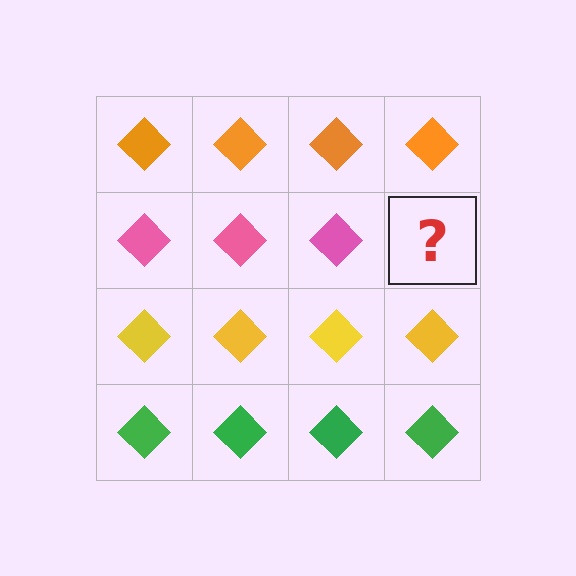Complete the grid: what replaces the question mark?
The question mark should be replaced with a pink diamond.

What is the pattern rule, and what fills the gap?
The rule is that each row has a consistent color. The gap should be filled with a pink diamond.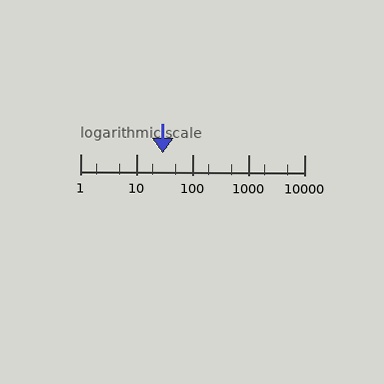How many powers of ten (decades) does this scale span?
The scale spans 4 decades, from 1 to 10000.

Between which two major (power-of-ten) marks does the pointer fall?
The pointer is between 10 and 100.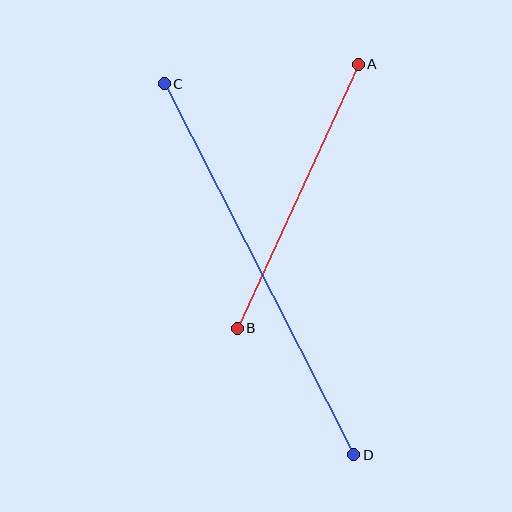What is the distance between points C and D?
The distance is approximately 417 pixels.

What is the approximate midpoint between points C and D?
The midpoint is at approximately (259, 269) pixels.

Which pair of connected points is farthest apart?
Points C and D are farthest apart.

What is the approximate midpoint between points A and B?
The midpoint is at approximately (298, 196) pixels.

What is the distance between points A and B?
The distance is approximately 290 pixels.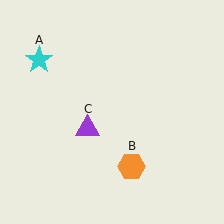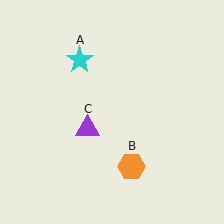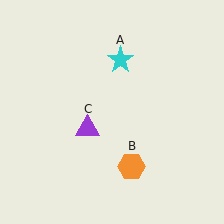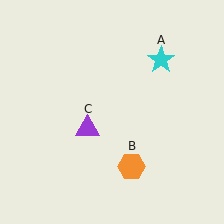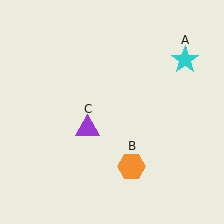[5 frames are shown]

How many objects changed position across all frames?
1 object changed position: cyan star (object A).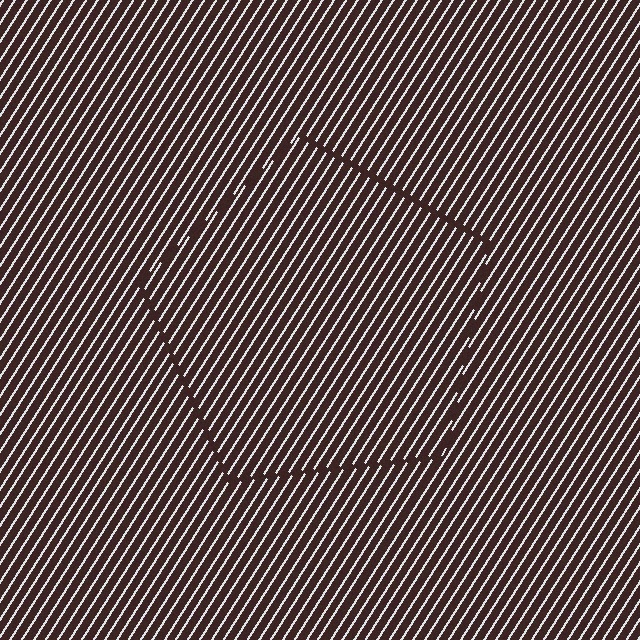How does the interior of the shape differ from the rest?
The interior of the shape contains the same grating, shifted by half a period — the contour is defined by the phase discontinuity where line-ends from the inner and outer gratings abut.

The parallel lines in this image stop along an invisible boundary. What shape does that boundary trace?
An illusory pentagon. The interior of the shape contains the same grating, shifted by half a period — the contour is defined by the phase discontinuity where line-ends from the inner and outer gratings abut.